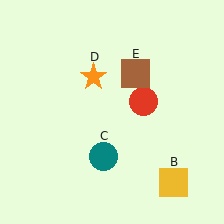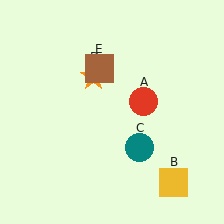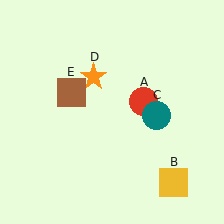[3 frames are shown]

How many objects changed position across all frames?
2 objects changed position: teal circle (object C), brown square (object E).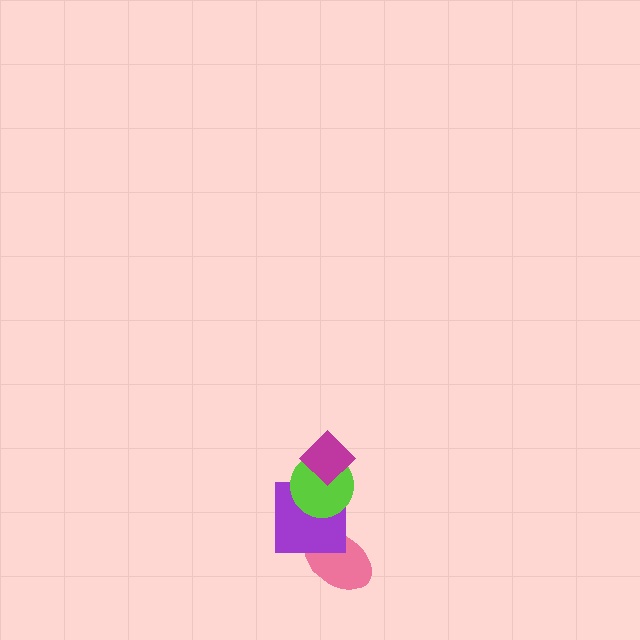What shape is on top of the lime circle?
The magenta diamond is on top of the lime circle.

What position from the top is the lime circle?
The lime circle is 2nd from the top.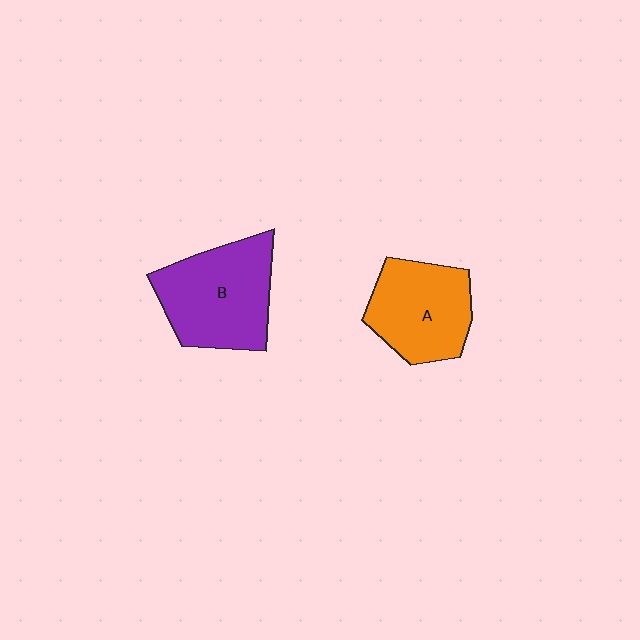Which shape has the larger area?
Shape B (purple).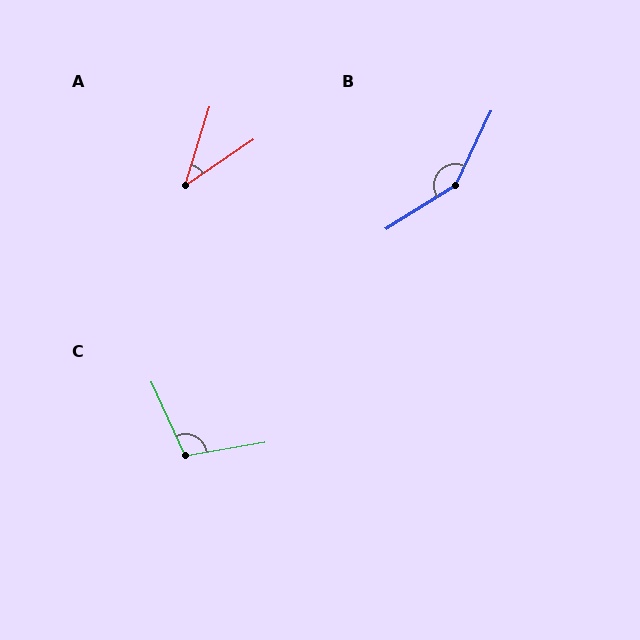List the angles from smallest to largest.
A (38°), C (105°), B (147°).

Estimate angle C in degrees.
Approximately 105 degrees.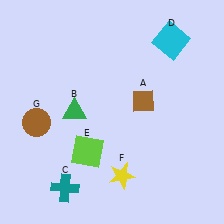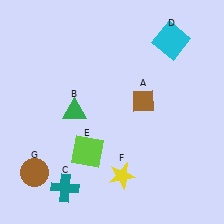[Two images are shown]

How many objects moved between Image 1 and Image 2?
1 object moved between the two images.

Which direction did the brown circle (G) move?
The brown circle (G) moved down.